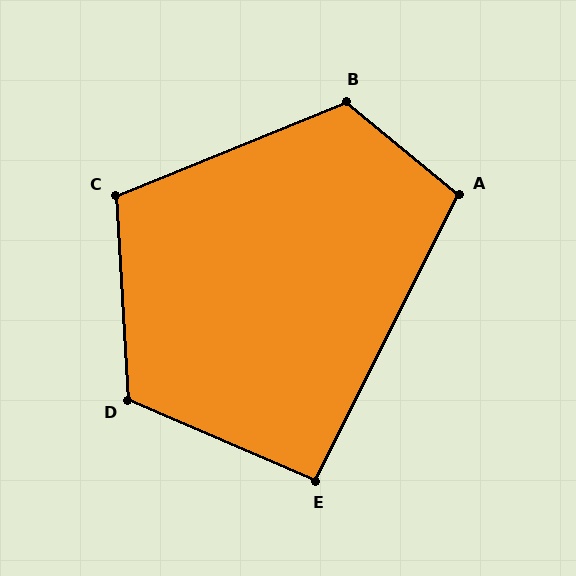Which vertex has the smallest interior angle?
E, at approximately 93 degrees.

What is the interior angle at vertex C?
Approximately 109 degrees (obtuse).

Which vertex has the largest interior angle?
B, at approximately 118 degrees.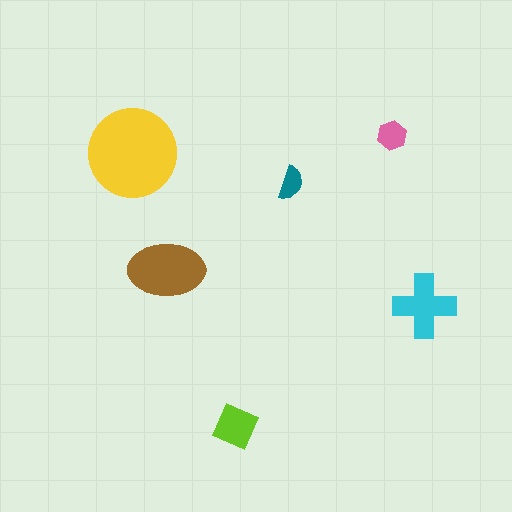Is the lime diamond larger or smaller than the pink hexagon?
Larger.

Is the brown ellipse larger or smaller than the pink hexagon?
Larger.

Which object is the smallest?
The teal semicircle.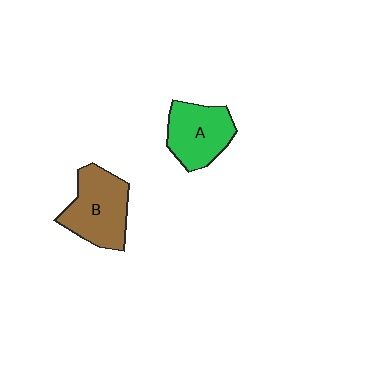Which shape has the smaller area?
Shape A (green).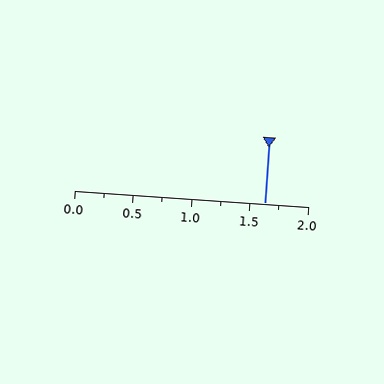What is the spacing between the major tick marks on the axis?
The major ticks are spaced 0.5 apart.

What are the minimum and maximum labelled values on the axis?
The axis runs from 0.0 to 2.0.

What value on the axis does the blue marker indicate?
The marker indicates approximately 1.62.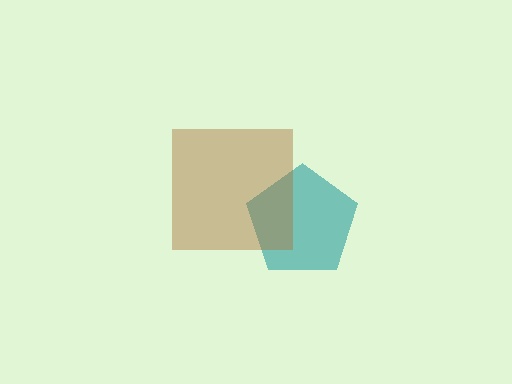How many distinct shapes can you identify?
There are 2 distinct shapes: a teal pentagon, a brown square.